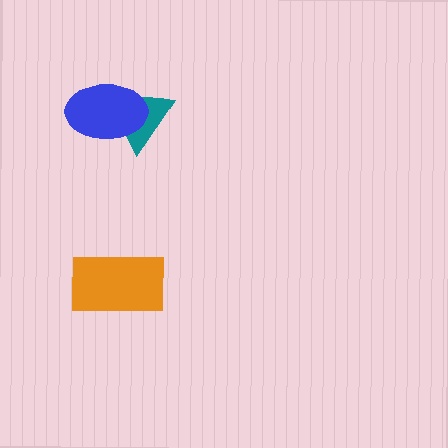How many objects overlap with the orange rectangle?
0 objects overlap with the orange rectangle.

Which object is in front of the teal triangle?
The blue ellipse is in front of the teal triangle.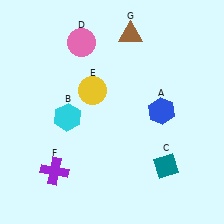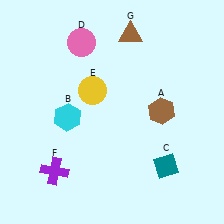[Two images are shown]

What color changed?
The hexagon (A) changed from blue in Image 1 to brown in Image 2.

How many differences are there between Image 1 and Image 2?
There is 1 difference between the two images.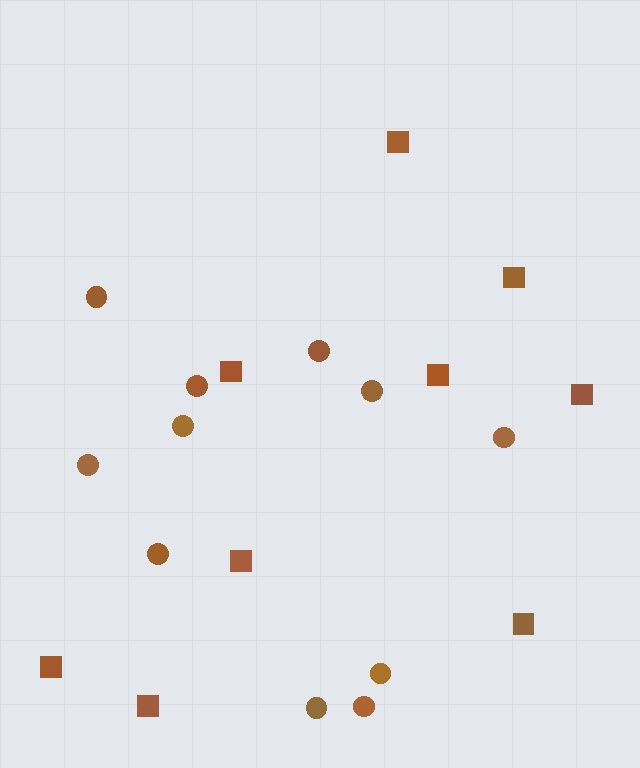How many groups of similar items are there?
There are 2 groups: one group of squares (9) and one group of circles (11).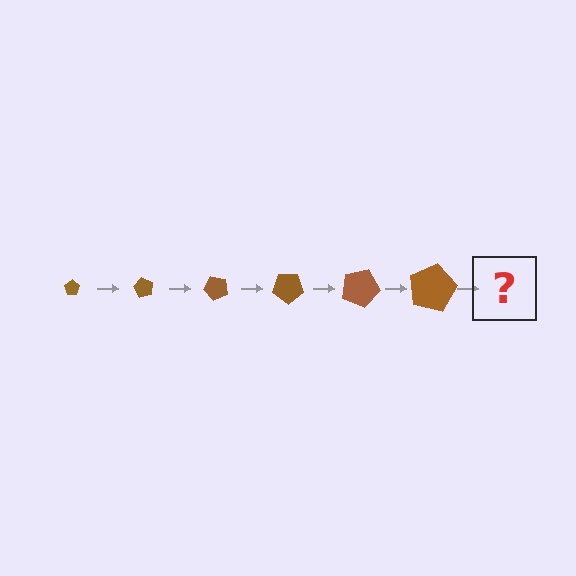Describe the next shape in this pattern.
It should be a pentagon, larger than the previous one and rotated 360 degrees from the start.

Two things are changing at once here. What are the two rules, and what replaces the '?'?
The two rules are that the pentagon grows larger each step and it rotates 60 degrees each step. The '?' should be a pentagon, larger than the previous one and rotated 360 degrees from the start.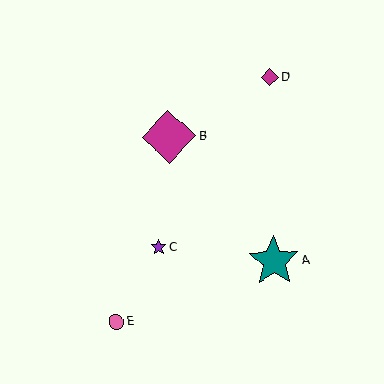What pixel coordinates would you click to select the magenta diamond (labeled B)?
Click at (169, 136) to select the magenta diamond B.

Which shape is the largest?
The magenta diamond (labeled B) is the largest.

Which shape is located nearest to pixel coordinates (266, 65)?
The magenta diamond (labeled D) at (270, 78) is nearest to that location.